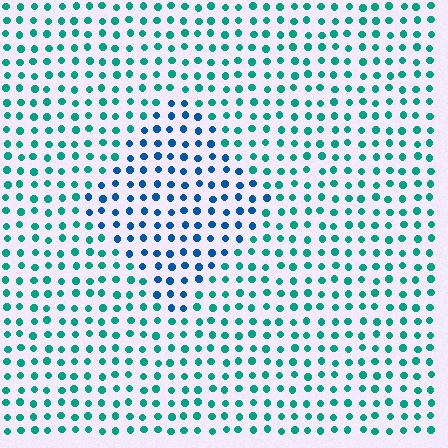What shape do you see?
I see a diamond.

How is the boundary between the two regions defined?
The boundary is defined purely by a slight shift in hue (about 40 degrees). Spacing, size, and orientation are identical on both sides.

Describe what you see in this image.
The image is filled with small teal elements in a uniform arrangement. A diamond-shaped region is visible where the elements are tinted to a slightly different hue, forming a subtle color boundary.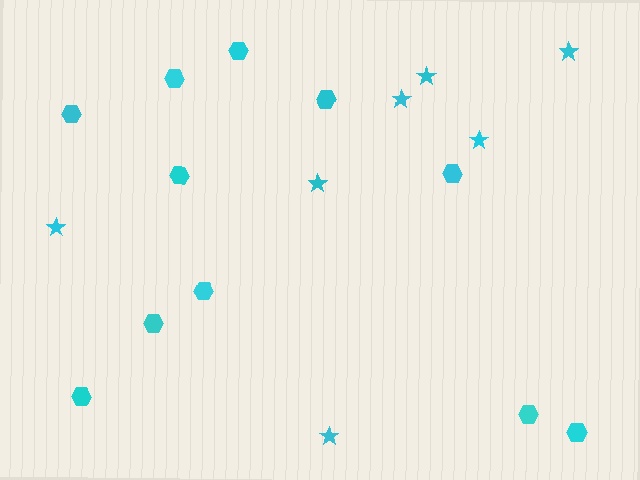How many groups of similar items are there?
There are 2 groups: one group of stars (7) and one group of hexagons (11).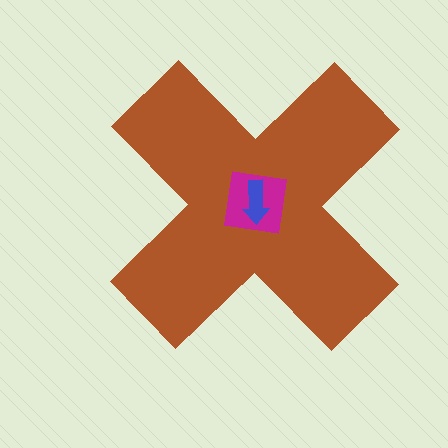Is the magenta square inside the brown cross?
Yes.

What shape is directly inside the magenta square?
The blue arrow.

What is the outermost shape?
The brown cross.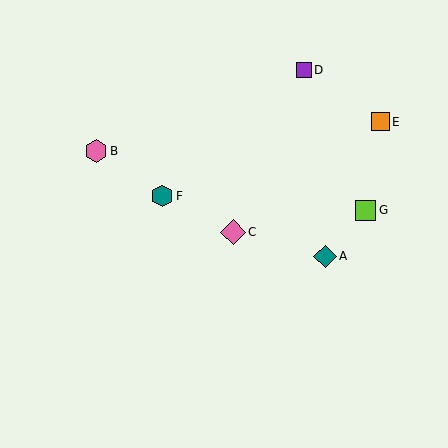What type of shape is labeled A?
Shape A is a teal diamond.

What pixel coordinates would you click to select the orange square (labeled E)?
Click at (380, 122) to select the orange square E.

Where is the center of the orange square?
The center of the orange square is at (380, 122).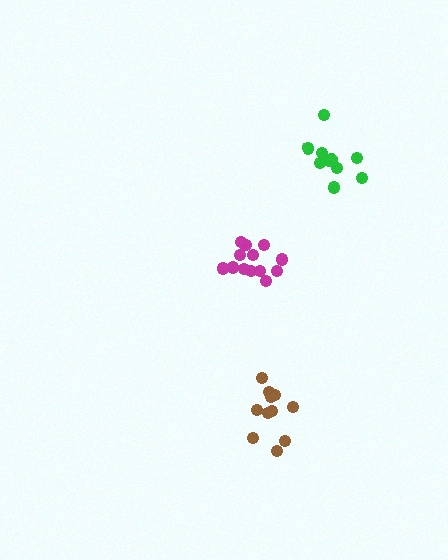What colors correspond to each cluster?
The clusters are colored: magenta, green, brown.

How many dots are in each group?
Group 1: 13 dots, Group 2: 10 dots, Group 3: 11 dots (34 total).